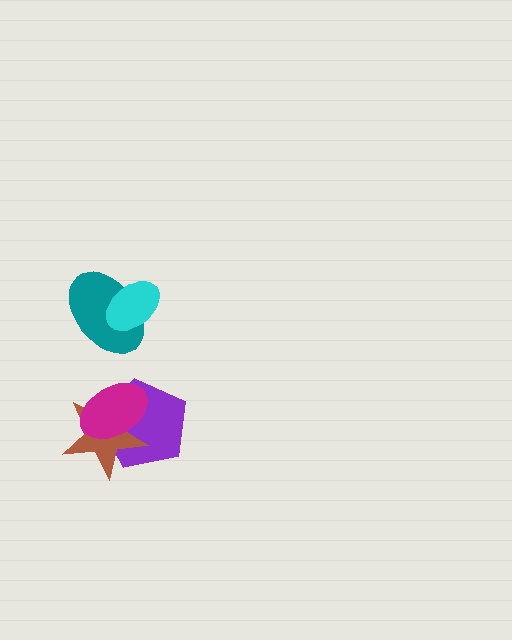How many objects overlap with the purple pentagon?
2 objects overlap with the purple pentagon.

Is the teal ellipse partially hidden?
Yes, it is partially covered by another shape.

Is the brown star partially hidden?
Yes, it is partially covered by another shape.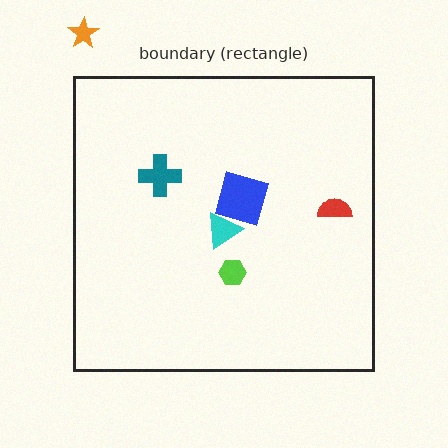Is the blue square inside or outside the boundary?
Inside.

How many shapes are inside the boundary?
5 inside, 1 outside.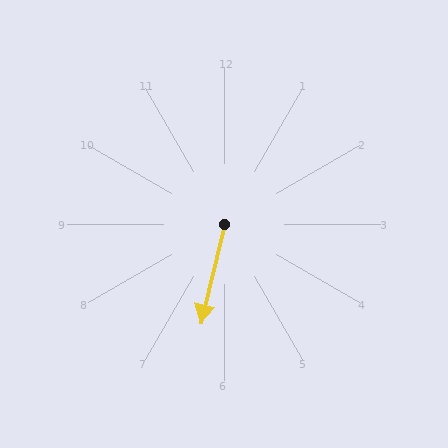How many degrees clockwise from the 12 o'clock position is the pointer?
Approximately 193 degrees.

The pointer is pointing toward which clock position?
Roughly 6 o'clock.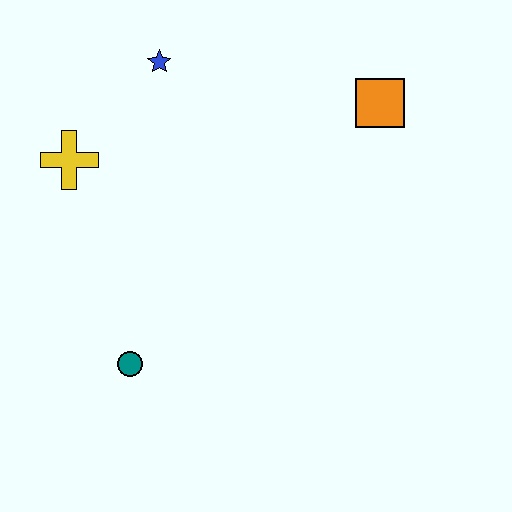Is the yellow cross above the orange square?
No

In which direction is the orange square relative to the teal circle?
The orange square is above the teal circle.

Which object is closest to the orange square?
The blue star is closest to the orange square.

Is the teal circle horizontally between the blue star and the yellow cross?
Yes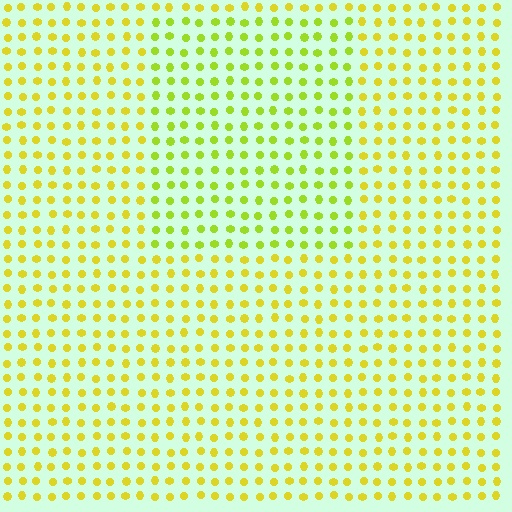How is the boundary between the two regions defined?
The boundary is defined purely by a slight shift in hue (about 24 degrees). Spacing, size, and orientation are identical on both sides.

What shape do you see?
I see a rectangle.